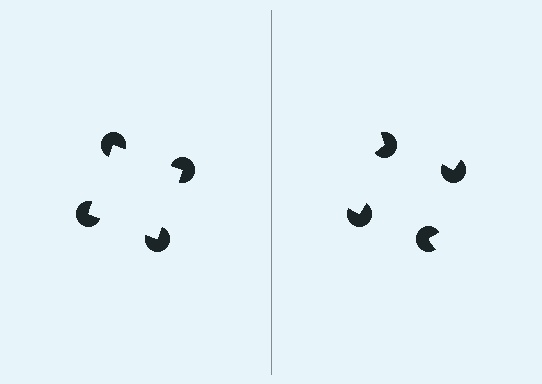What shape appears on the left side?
An illusory square.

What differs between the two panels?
The pac-man discs are positioned identically on both sides; only the wedge orientations differ. On the left they align to a square; on the right they are misaligned.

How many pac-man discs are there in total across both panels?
8 — 4 on each side.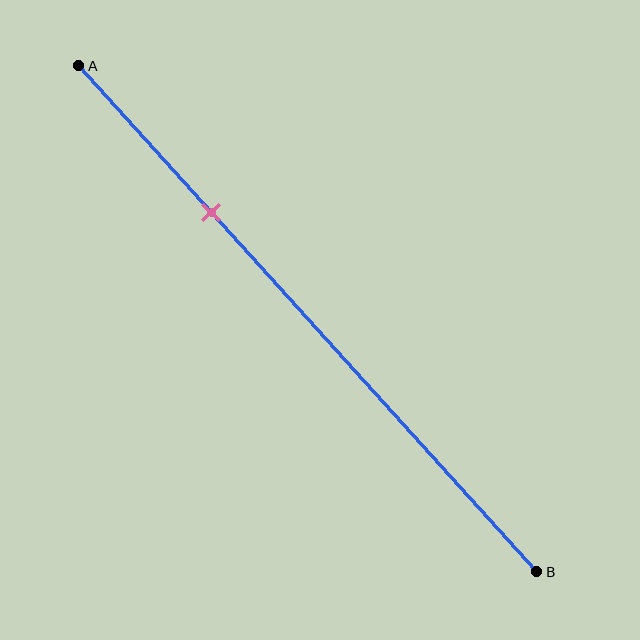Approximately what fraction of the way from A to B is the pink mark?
The pink mark is approximately 30% of the way from A to B.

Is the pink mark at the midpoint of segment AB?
No, the mark is at about 30% from A, not at the 50% midpoint.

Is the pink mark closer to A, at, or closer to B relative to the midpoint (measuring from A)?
The pink mark is closer to point A than the midpoint of segment AB.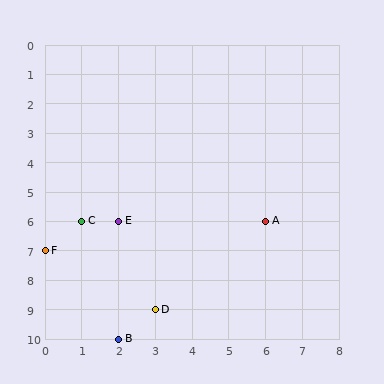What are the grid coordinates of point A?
Point A is at grid coordinates (6, 6).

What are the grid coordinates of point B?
Point B is at grid coordinates (2, 10).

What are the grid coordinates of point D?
Point D is at grid coordinates (3, 9).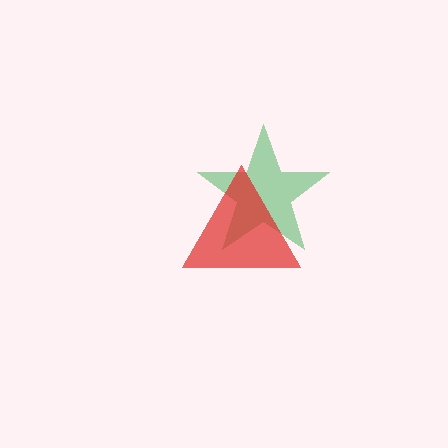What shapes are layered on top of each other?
The layered shapes are: a green star, a red triangle.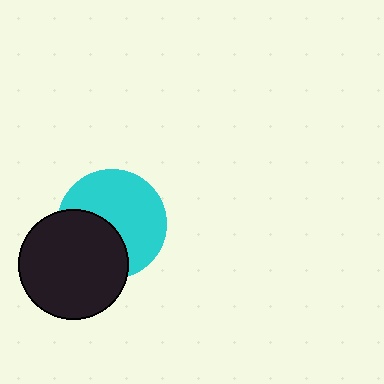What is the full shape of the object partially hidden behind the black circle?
The partially hidden object is a cyan circle.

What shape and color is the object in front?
The object in front is a black circle.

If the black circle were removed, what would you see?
You would see the complete cyan circle.